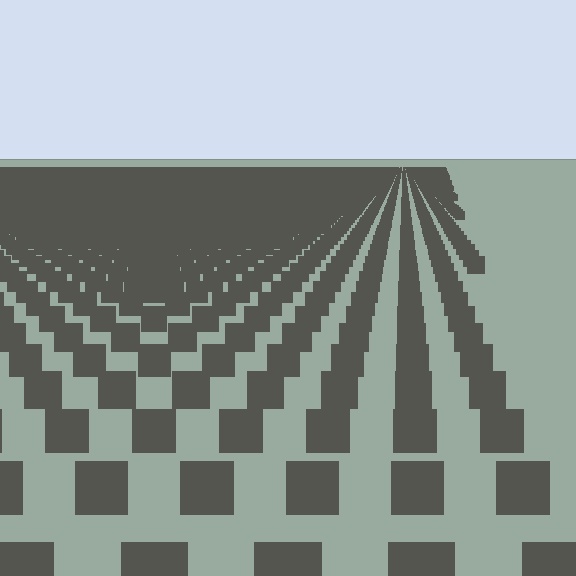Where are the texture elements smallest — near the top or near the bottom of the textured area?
Near the top.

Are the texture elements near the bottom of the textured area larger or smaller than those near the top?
Larger. Near the bottom, elements are closer to the viewer and appear at a bigger on-screen size.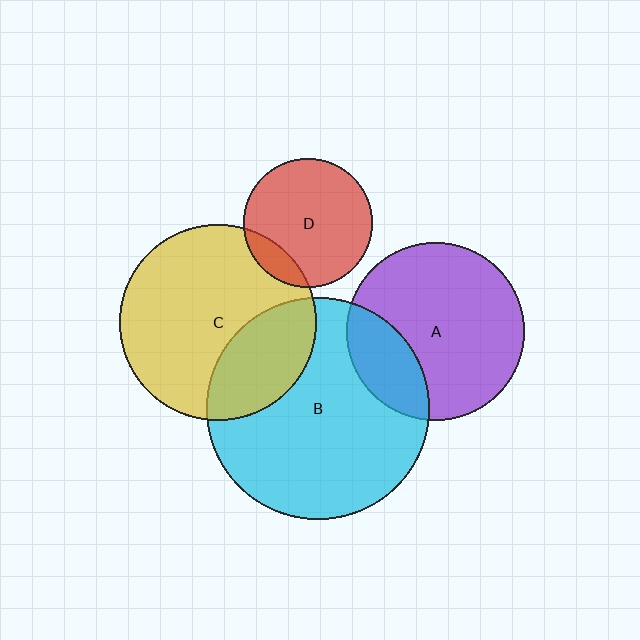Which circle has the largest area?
Circle B (cyan).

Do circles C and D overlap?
Yes.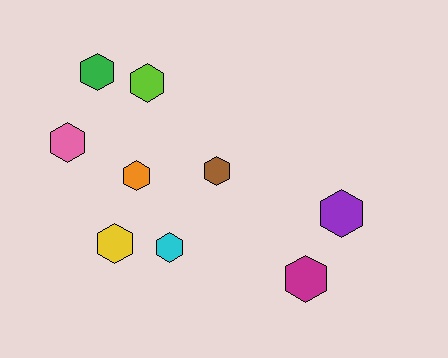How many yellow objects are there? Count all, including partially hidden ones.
There is 1 yellow object.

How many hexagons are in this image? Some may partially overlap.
There are 9 hexagons.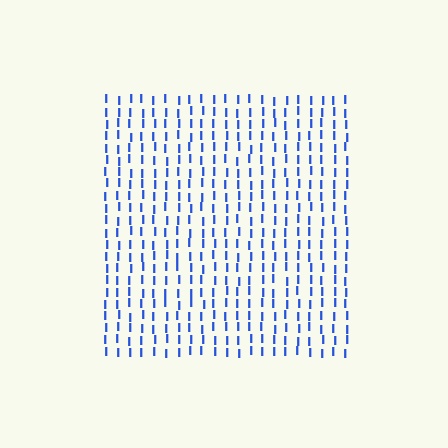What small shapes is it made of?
It is made of small letter I's.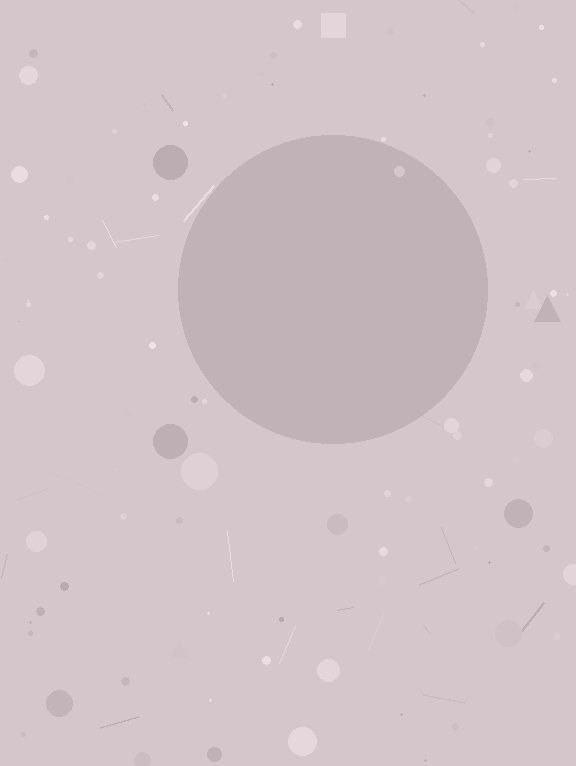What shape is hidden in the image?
A circle is hidden in the image.